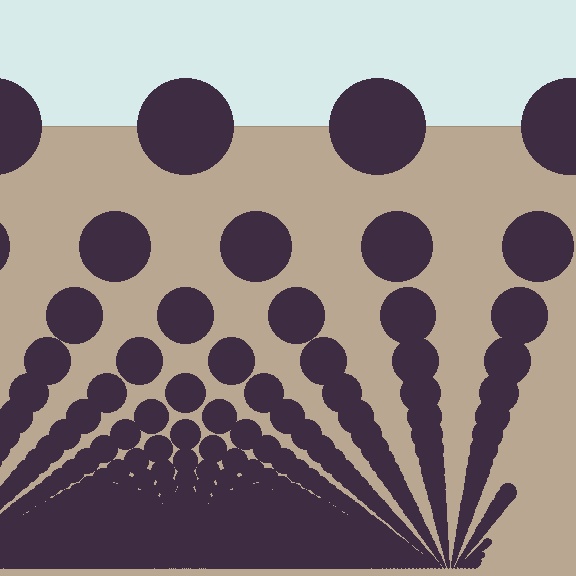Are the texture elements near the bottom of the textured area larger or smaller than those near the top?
Smaller. The gradient is inverted — elements near the bottom are smaller and denser.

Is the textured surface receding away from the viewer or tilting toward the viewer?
The surface appears to tilt toward the viewer. Texture elements get larger and sparser toward the top.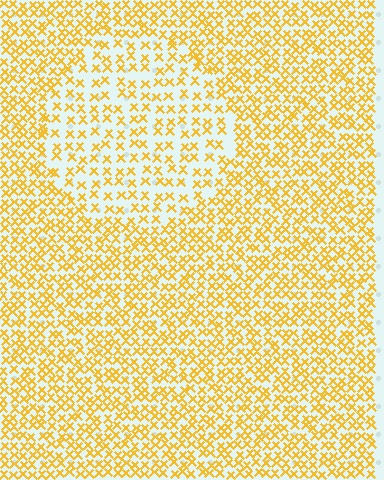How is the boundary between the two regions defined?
The boundary is defined by a change in element density (approximately 1.8x ratio). All elements are the same color, size, and shape.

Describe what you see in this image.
The image contains small yellow elements arranged at two different densities. A circle-shaped region is visible where the elements are less densely packed than the surrounding area.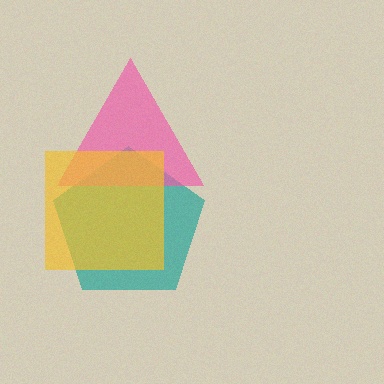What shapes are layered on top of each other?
The layered shapes are: a teal pentagon, a pink triangle, a yellow square.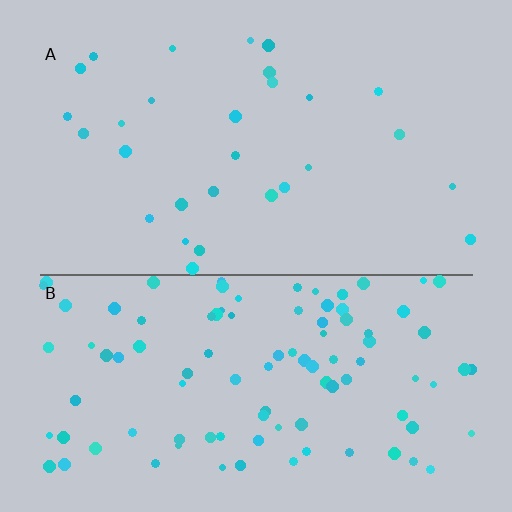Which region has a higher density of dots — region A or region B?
B (the bottom).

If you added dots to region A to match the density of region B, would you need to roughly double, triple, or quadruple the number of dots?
Approximately triple.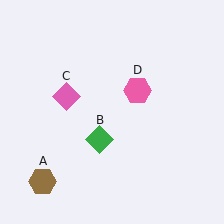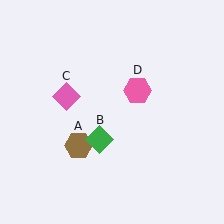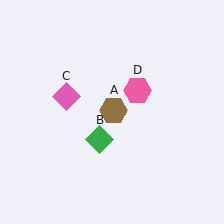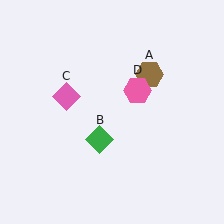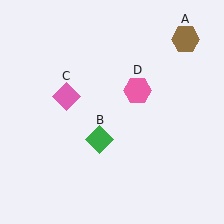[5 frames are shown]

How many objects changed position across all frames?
1 object changed position: brown hexagon (object A).